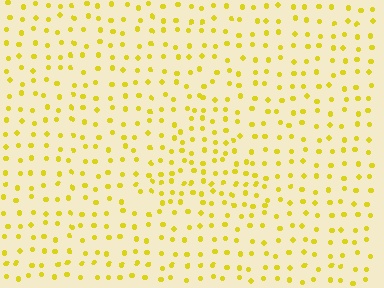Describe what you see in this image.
The image contains small yellow elements arranged at two different densities. A triangle-shaped region is visible where the elements are more densely packed than the surrounding area.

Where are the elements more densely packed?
The elements are more densely packed inside the triangle boundary.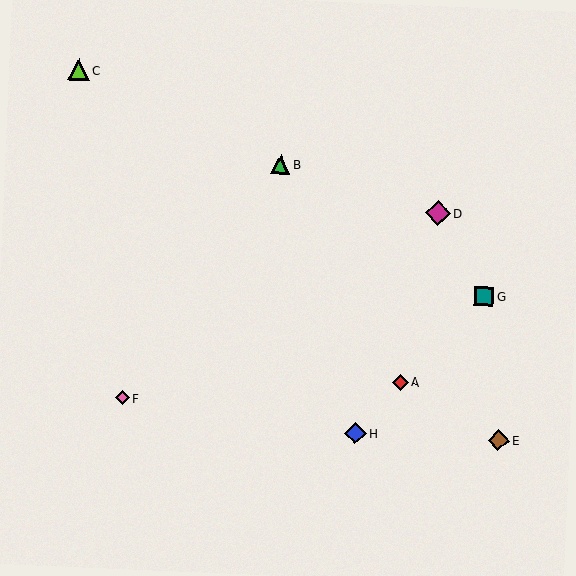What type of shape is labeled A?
Shape A is a red diamond.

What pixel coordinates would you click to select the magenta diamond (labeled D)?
Click at (438, 213) to select the magenta diamond D.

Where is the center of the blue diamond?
The center of the blue diamond is at (355, 433).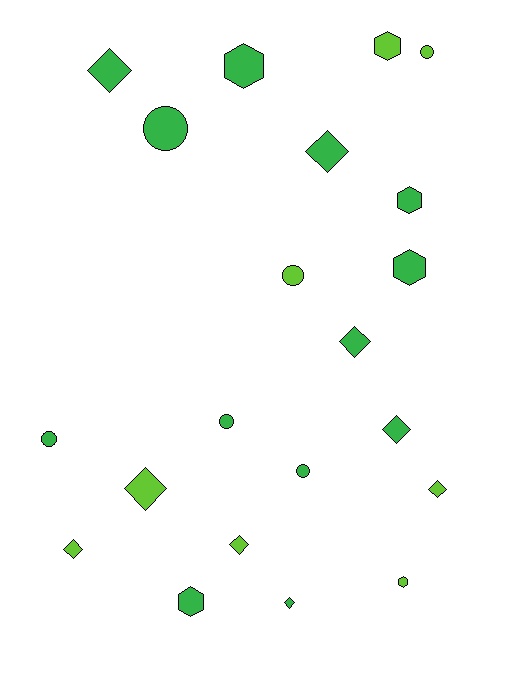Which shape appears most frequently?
Diamond, with 9 objects.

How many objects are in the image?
There are 21 objects.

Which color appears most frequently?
Green, with 13 objects.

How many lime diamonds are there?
There are 4 lime diamonds.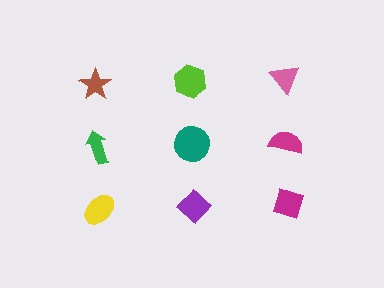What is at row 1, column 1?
A brown star.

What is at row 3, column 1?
A yellow ellipse.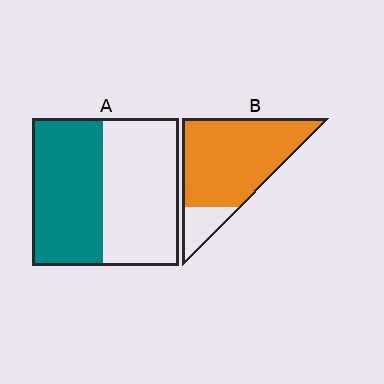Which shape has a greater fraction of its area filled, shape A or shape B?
Shape B.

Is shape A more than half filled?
Roughly half.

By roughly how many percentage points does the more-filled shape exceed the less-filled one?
By roughly 35 percentage points (B over A).